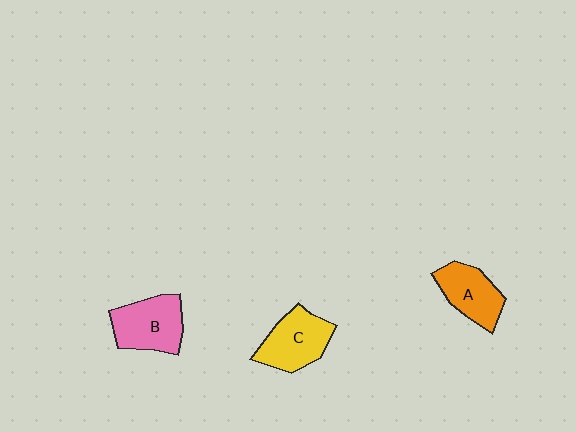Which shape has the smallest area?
Shape A (orange).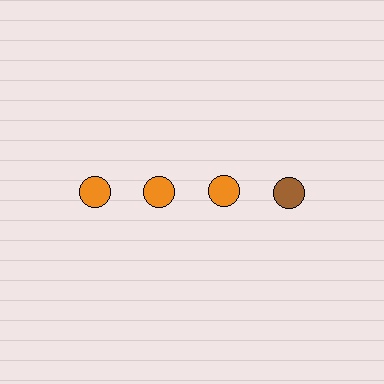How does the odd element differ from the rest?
It has a different color: brown instead of orange.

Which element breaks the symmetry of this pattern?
The brown circle in the top row, second from right column breaks the symmetry. All other shapes are orange circles.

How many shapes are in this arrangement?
There are 4 shapes arranged in a grid pattern.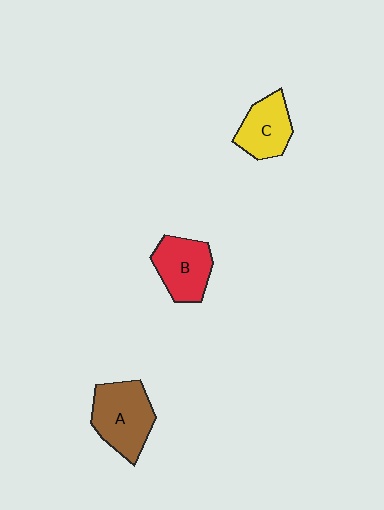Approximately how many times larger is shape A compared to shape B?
Approximately 1.2 times.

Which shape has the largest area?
Shape A (brown).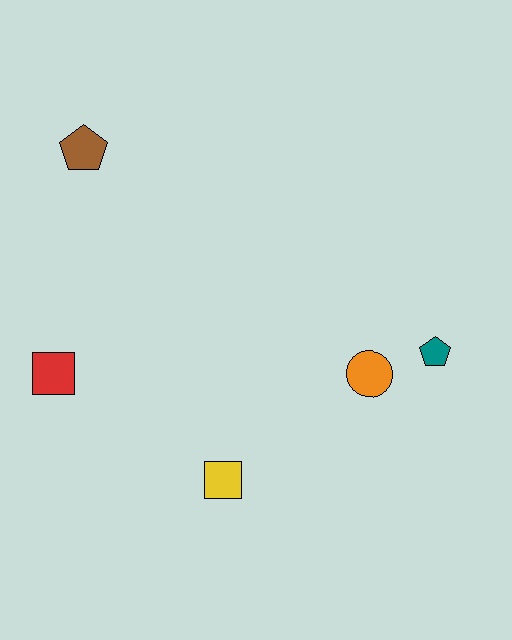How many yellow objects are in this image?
There is 1 yellow object.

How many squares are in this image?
There are 2 squares.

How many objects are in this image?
There are 5 objects.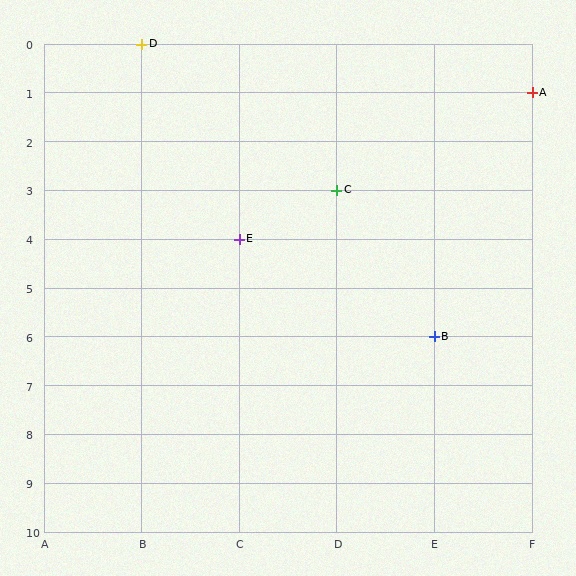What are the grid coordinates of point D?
Point D is at grid coordinates (B, 0).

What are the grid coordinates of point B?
Point B is at grid coordinates (E, 6).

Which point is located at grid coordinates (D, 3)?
Point C is at (D, 3).